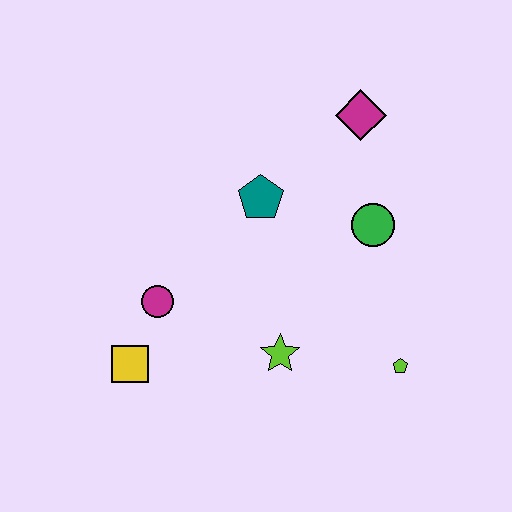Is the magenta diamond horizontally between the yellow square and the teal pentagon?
No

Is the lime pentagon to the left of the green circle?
No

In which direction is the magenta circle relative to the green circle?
The magenta circle is to the left of the green circle.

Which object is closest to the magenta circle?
The yellow square is closest to the magenta circle.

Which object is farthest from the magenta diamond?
The yellow square is farthest from the magenta diamond.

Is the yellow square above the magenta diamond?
No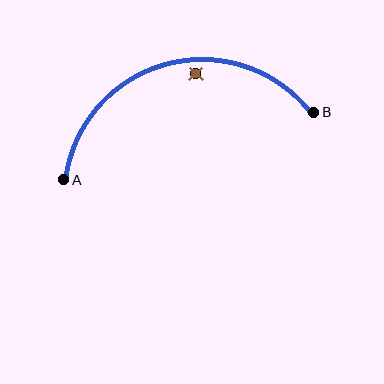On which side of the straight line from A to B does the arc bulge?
The arc bulges above the straight line connecting A and B.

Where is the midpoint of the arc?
The arc midpoint is the point on the curve farthest from the straight line joining A and B. It sits above that line.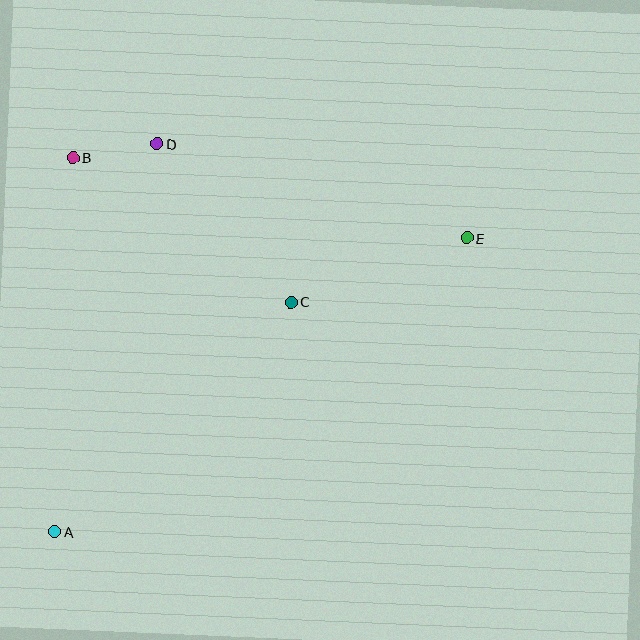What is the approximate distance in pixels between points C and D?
The distance between C and D is approximately 207 pixels.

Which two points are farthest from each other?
Points A and E are farthest from each other.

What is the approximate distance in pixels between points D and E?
The distance between D and E is approximately 324 pixels.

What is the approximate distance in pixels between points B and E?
The distance between B and E is approximately 402 pixels.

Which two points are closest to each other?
Points B and D are closest to each other.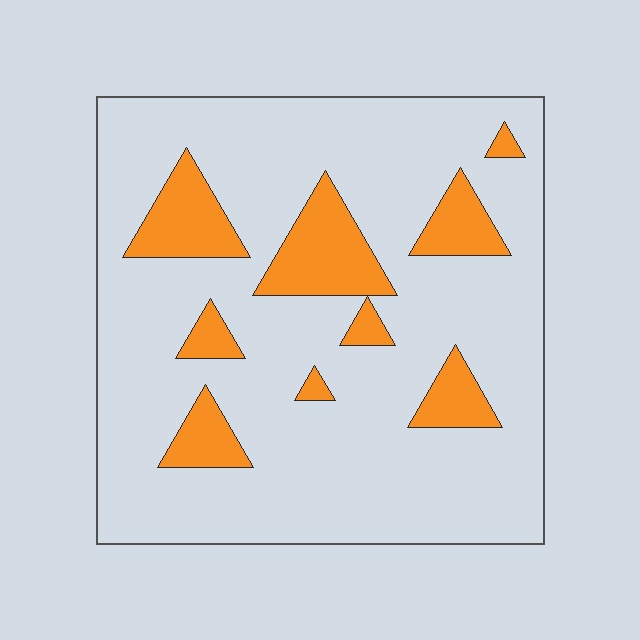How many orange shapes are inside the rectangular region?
9.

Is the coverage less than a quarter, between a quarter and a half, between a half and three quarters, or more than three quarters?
Less than a quarter.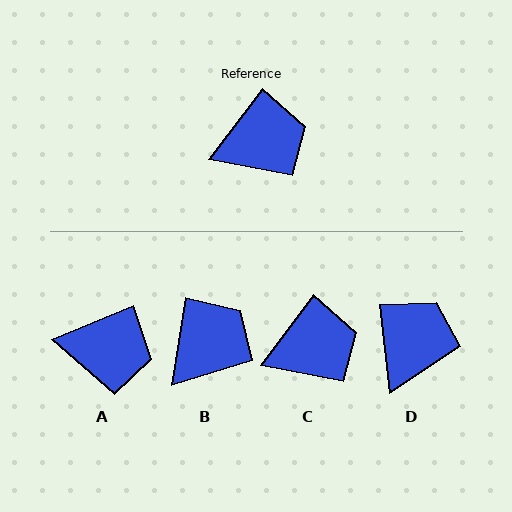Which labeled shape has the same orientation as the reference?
C.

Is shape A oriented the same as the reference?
No, it is off by about 31 degrees.